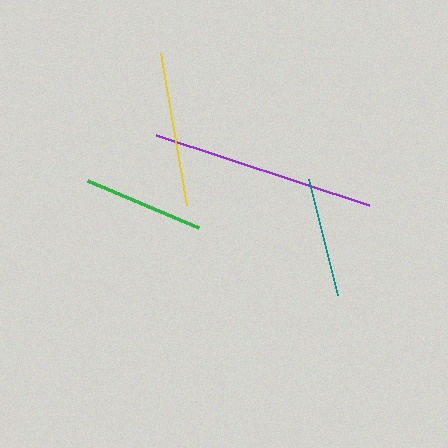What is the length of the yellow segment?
The yellow segment is approximately 154 pixels long.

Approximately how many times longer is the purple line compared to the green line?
The purple line is approximately 1.9 times the length of the green line.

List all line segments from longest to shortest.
From longest to shortest: purple, yellow, green, teal.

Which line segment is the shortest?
The teal line is the shortest at approximately 119 pixels.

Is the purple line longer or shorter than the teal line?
The purple line is longer than the teal line.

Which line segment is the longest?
The purple line is the longest at approximately 224 pixels.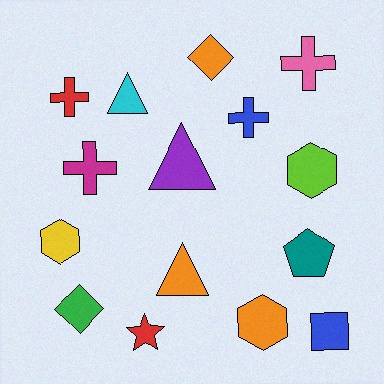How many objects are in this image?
There are 15 objects.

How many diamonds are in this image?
There are 2 diamonds.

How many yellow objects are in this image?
There is 1 yellow object.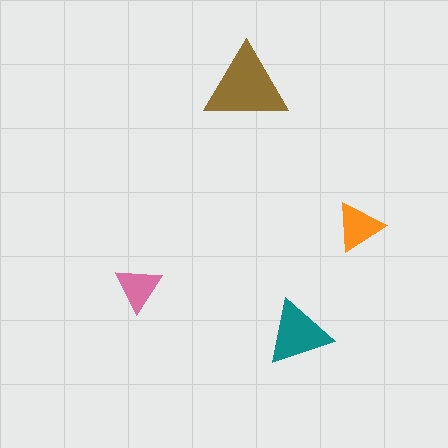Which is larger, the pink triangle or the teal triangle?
The teal one.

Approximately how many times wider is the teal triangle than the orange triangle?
About 1.5 times wider.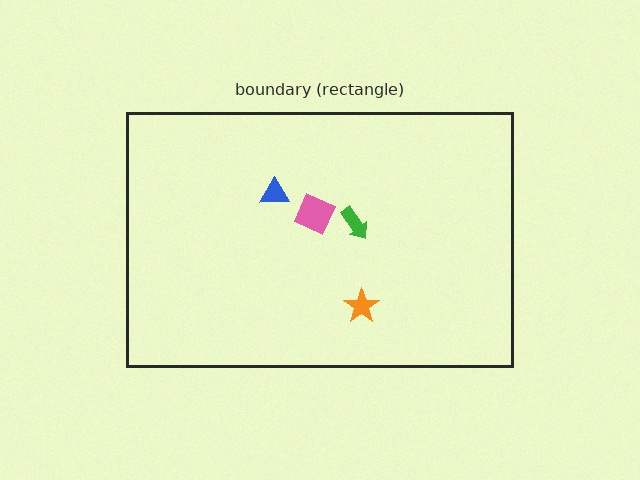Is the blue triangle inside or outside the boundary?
Inside.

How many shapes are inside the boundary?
4 inside, 0 outside.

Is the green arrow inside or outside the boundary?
Inside.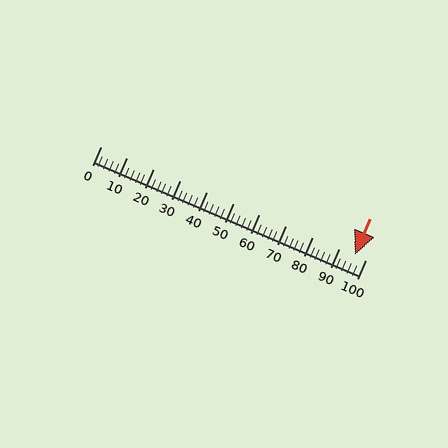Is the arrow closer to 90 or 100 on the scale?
The arrow is closer to 100.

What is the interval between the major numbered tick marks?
The major tick marks are spaced 10 units apart.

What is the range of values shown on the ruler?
The ruler shows values from 0 to 100.